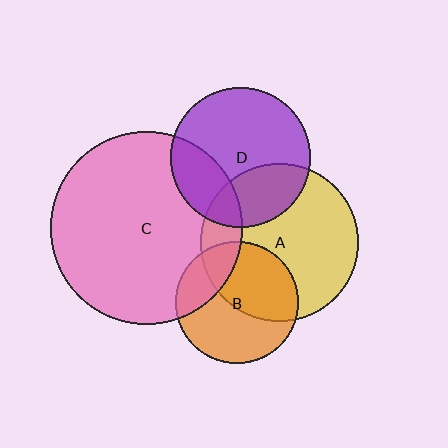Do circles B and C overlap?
Yes.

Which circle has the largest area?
Circle C (pink).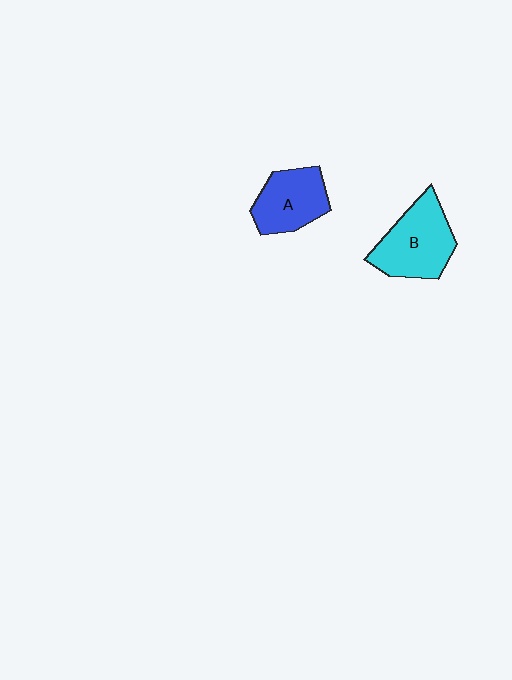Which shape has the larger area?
Shape B (cyan).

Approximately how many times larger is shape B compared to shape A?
Approximately 1.2 times.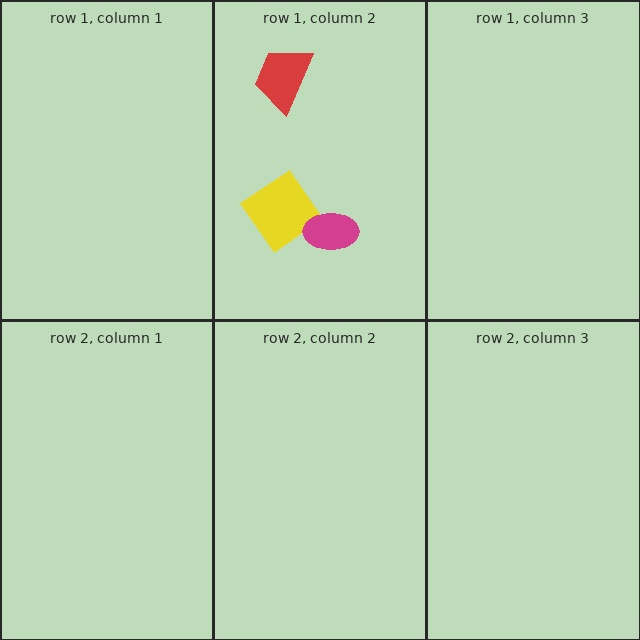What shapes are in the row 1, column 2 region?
The yellow diamond, the magenta ellipse, the red trapezoid.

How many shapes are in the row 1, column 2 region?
3.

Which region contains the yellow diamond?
The row 1, column 2 region.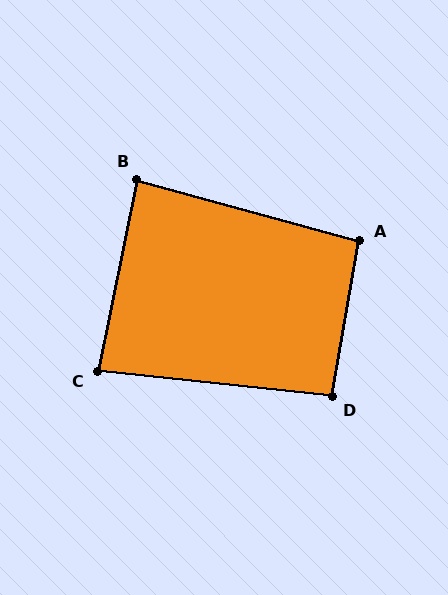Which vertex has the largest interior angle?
A, at approximately 96 degrees.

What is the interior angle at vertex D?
Approximately 94 degrees (approximately right).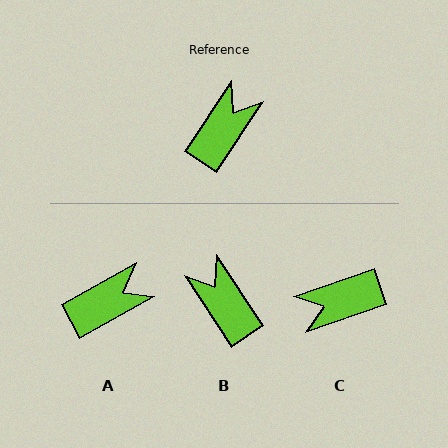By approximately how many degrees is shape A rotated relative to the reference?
Approximately 27 degrees clockwise.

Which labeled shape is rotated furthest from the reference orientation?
C, about 143 degrees away.